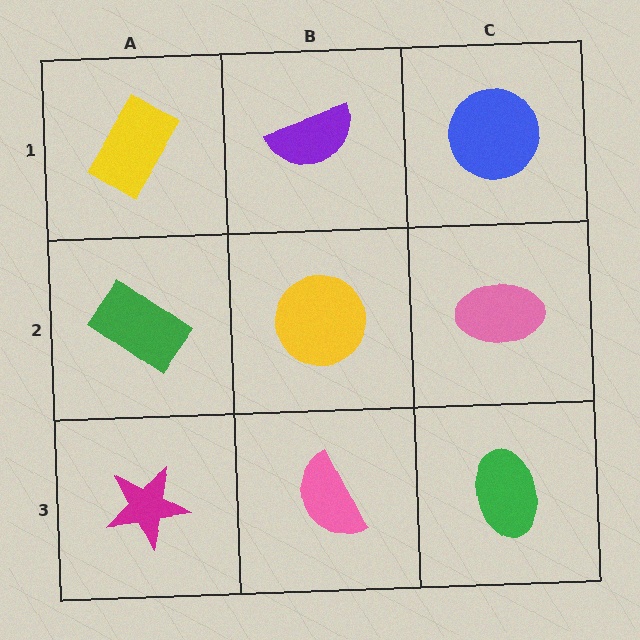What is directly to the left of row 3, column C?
A pink semicircle.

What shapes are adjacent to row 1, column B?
A yellow circle (row 2, column B), a yellow rectangle (row 1, column A), a blue circle (row 1, column C).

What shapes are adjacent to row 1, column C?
A pink ellipse (row 2, column C), a purple semicircle (row 1, column B).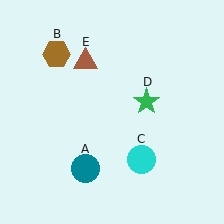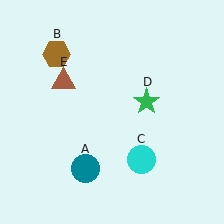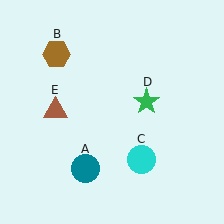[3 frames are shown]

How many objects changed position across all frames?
1 object changed position: brown triangle (object E).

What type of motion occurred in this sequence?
The brown triangle (object E) rotated counterclockwise around the center of the scene.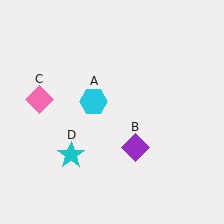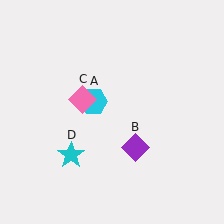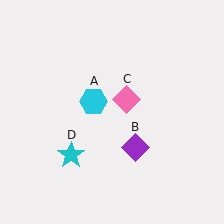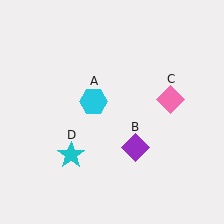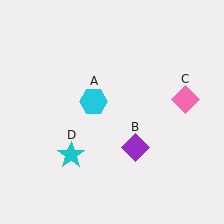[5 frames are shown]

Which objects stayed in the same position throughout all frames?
Cyan hexagon (object A) and purple diamond (object B) and cyan star (object D) remained stationary.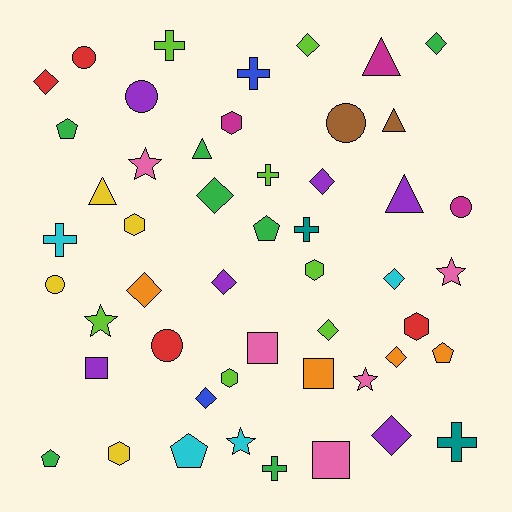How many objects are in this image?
There are 50 objects.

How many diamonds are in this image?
There are 12 diamonds.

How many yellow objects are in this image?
There are 4 yellow objects.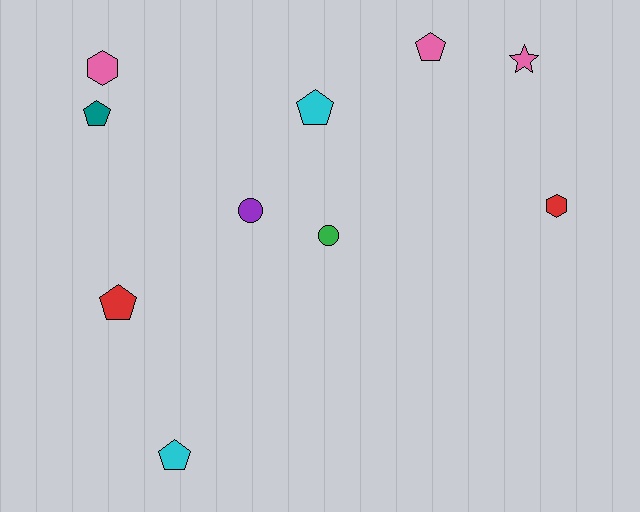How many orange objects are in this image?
There are no orange objects.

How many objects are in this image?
There are 10 objects.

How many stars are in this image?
There is 1 star.